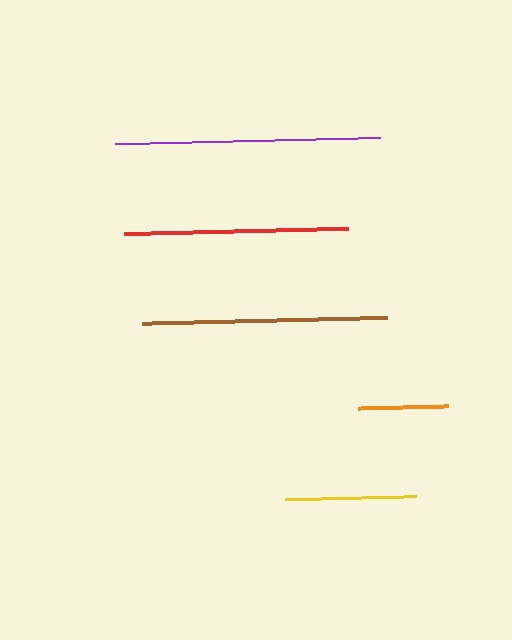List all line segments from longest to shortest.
From longest to shortest: purple, brown, red, yellow, orange.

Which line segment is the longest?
The purple line is the longest at approximately 265 pixels.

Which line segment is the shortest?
The orange line is the shortest at approximately 90 pixels.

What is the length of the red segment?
The red segment is approximately 224 pixels long.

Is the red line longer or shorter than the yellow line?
The red line is longer than the yellow line.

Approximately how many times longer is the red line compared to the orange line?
The red line is approximately 2.5 times the length of the orange line.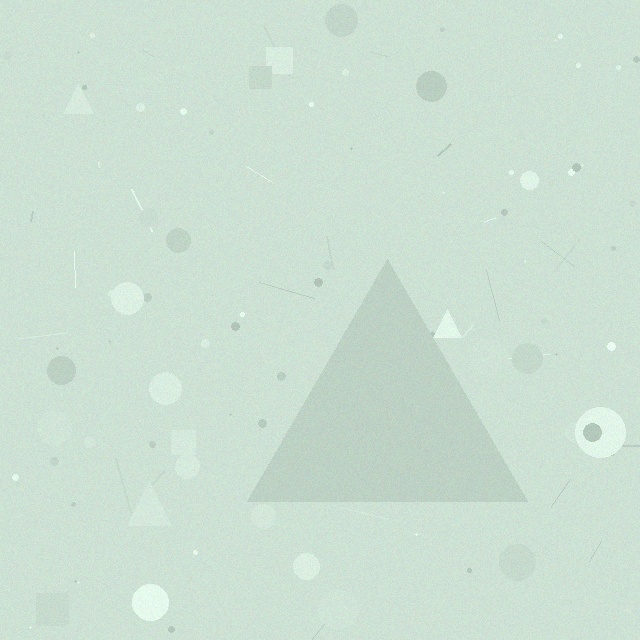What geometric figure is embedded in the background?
A triangle is embedded in the background.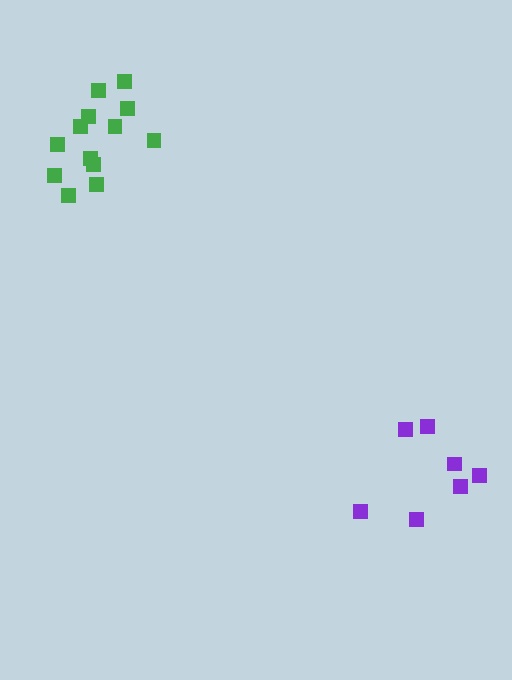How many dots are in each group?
Group 1: 13 dots, Group 2: 7 dots (20 total).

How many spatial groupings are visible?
There are 2 spatial groupings.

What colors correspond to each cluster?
The clusters are colored: green, purple.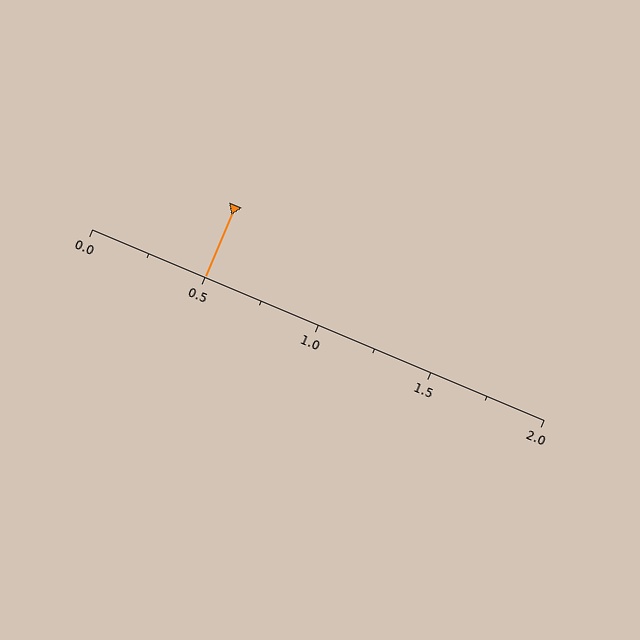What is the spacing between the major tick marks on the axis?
The major ticks are spaced 0.5 apart.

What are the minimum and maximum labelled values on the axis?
The axis runs from 0.0 to 2.0.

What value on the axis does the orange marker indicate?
The marker indicates approximately 0.5.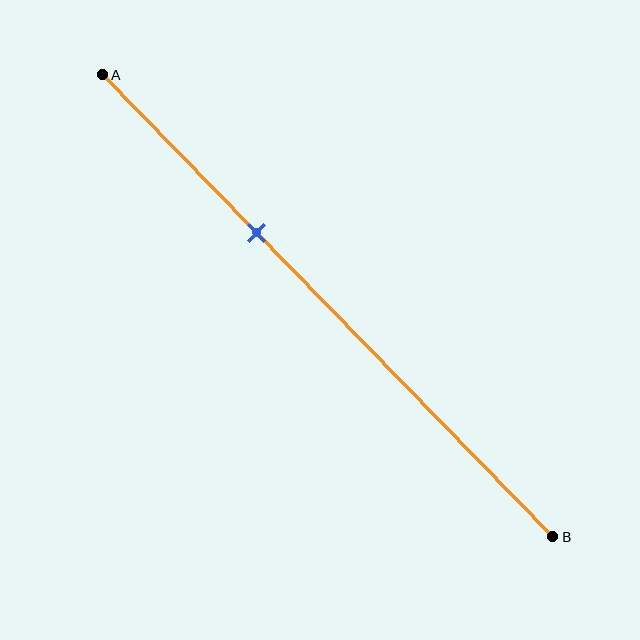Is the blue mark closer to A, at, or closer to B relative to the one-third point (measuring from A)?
The blue mark is approximately at the one-third point of segment AB.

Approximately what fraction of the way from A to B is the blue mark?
The blue mark is approximately 35% of the way from A to B.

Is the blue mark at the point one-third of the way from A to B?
Yes, the mark is approximately at the one-third point.